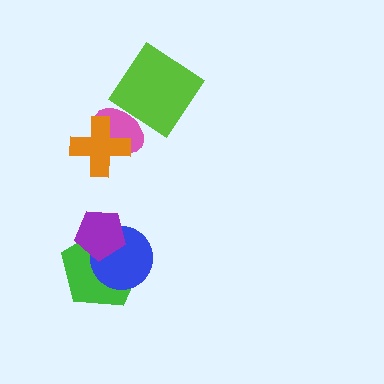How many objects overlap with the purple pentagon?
2 objects overlap with the purple pentagon.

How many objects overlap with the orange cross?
1 object overlaps with the orange cross.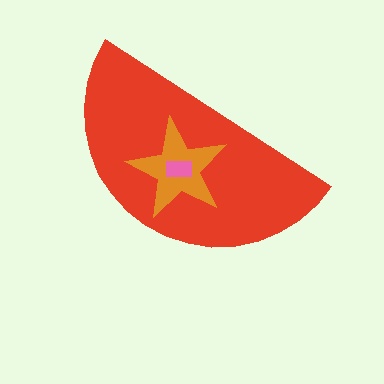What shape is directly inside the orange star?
The pink rectangle.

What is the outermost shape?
The red semicircle.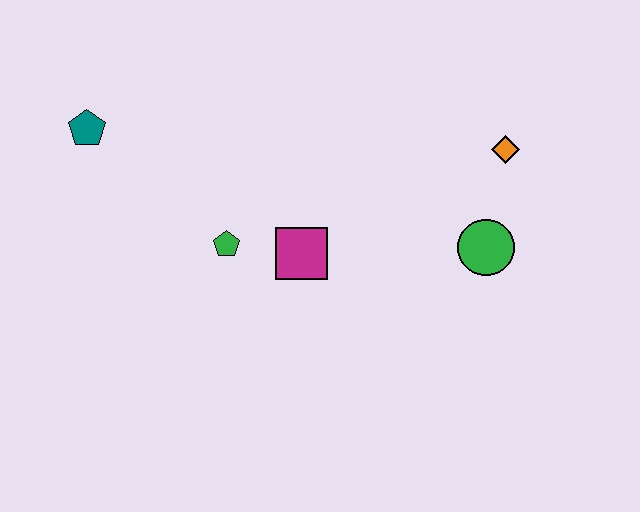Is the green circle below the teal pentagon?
Yes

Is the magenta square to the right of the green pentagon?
Yes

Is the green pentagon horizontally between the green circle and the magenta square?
No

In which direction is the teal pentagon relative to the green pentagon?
The teal pentagon is to the left of the green pentagon.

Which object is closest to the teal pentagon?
The green pentagon is closest to the teal pentagon.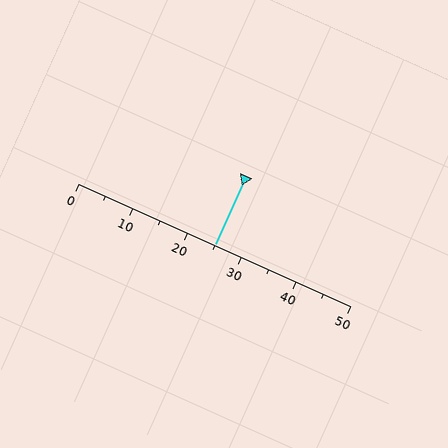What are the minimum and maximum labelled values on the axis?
The axis runs from 0 to 50.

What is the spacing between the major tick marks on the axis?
The major ticks are spaced 10 apart.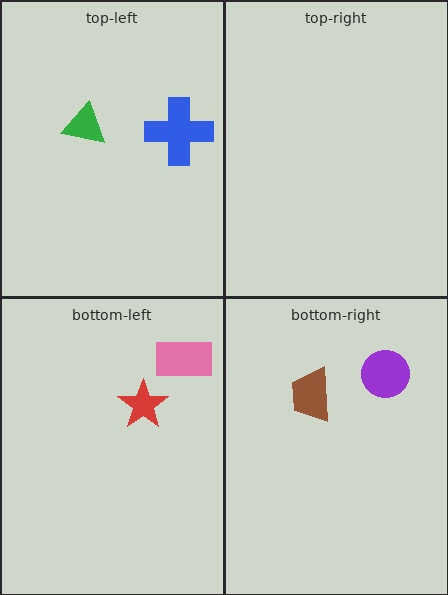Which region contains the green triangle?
The top-left region.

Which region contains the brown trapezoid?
The bottom-right region.